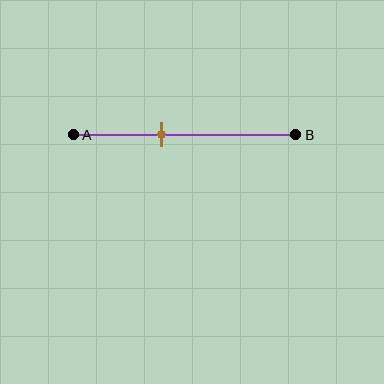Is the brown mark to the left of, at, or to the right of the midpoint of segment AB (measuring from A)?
The brown mark is to the left of the midpoint of segment AB.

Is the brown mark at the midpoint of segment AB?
No, the mark is at about 40% from A, not at the 50% midpoint.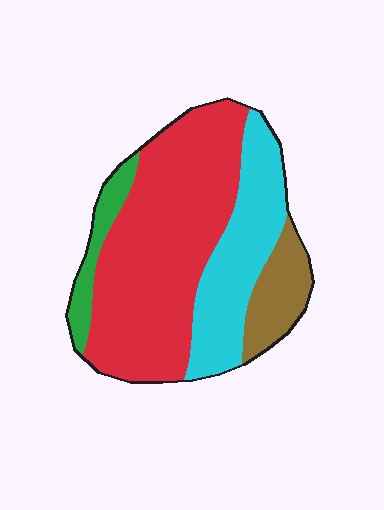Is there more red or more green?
Red.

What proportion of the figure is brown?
Brown covers about 10% of the figure.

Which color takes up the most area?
Red, at roughly 55%.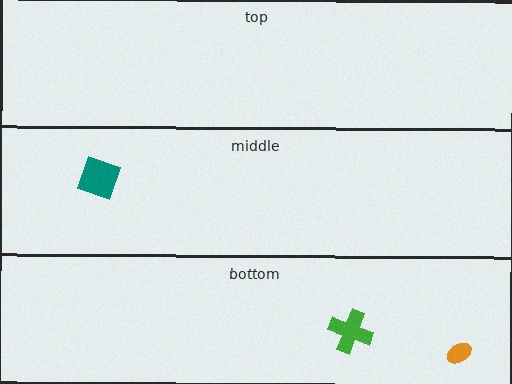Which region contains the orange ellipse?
The bottom region.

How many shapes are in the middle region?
1.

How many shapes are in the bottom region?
2.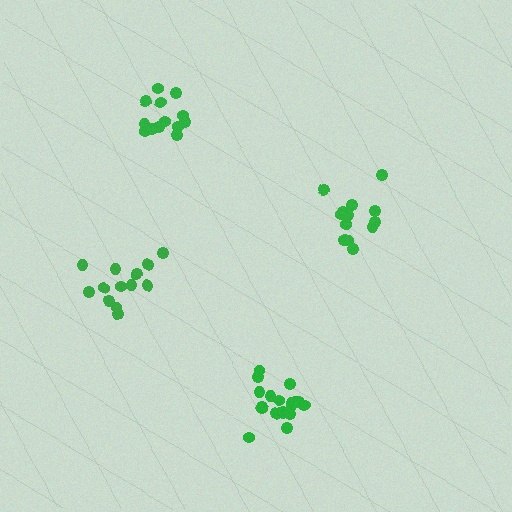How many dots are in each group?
Group 1: 19 dots, Group 2: 13 dots, Group 3: 13 dots, Group 4: 14 dots (59 total).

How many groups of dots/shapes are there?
There are 4 groups.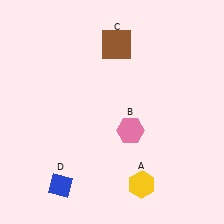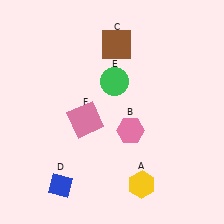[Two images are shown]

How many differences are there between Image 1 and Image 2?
There are 2 differences between the two images.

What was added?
A green circle (E), a pink square (F) were added in Image 2.